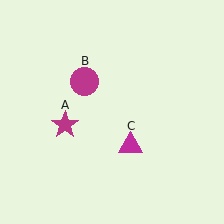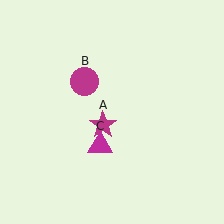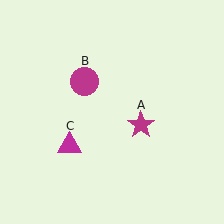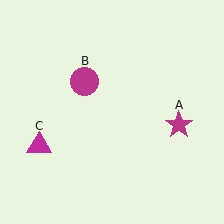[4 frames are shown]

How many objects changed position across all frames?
2 objects changed position: magenta star (object A), magenta triangle (object C).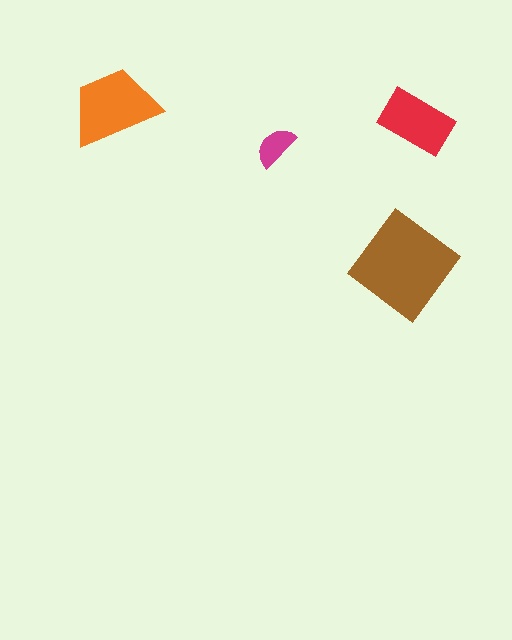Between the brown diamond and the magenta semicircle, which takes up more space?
The brown diamond.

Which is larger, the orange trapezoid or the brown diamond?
The brown diamond.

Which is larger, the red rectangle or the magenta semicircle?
The red rectangle.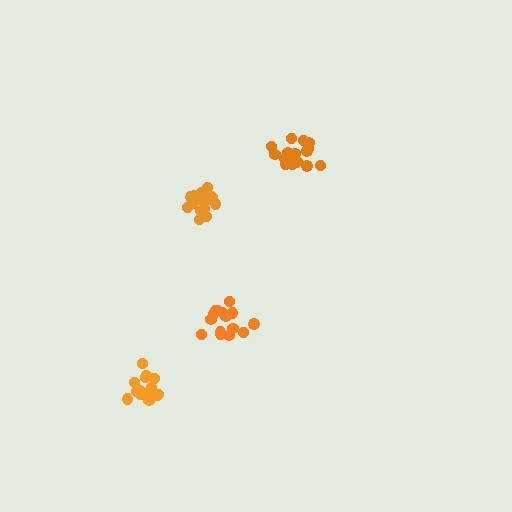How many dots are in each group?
Group 1: 18 dots, Group 2: 16 dots, Group 3: 17 dots, Group 4: 15 dots (66 total).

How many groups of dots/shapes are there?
There are 4 groups.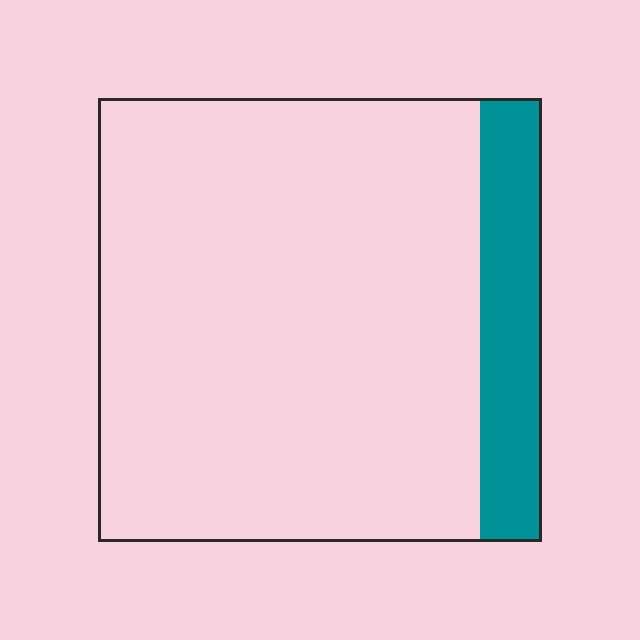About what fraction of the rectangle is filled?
About one eighth (1/8).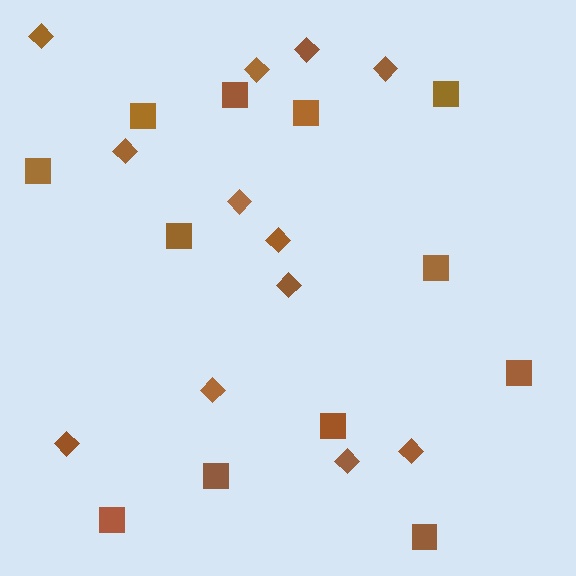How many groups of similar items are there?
There are 2 groups: one group of squares (12) and one group of diamonds (12).